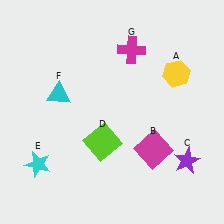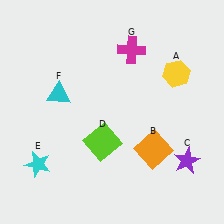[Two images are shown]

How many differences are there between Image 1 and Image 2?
There is 1 difference between the two images.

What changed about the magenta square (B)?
In Image 1, B is magenta. In Image 2, it changed to orange.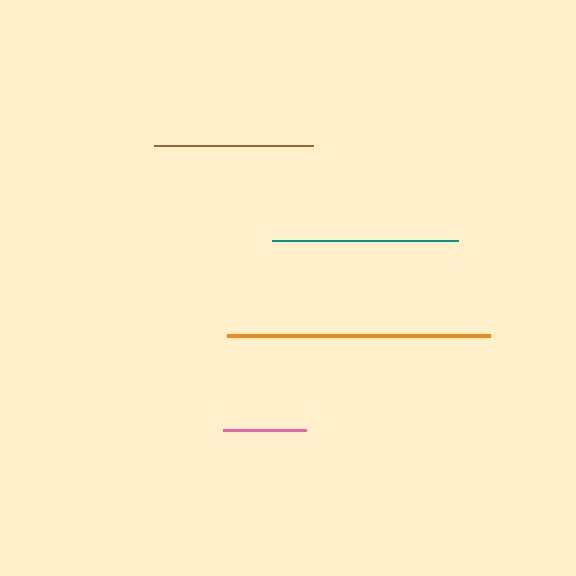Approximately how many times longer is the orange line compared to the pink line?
The orange line is approximately 3.2 times the length of the pink line.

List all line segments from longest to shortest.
From longest to shortest: orange, teal, brown, pink.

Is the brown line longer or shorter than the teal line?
The teal line is longer than the brown line.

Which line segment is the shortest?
The pink line is the shortest at approximately 83 pixels.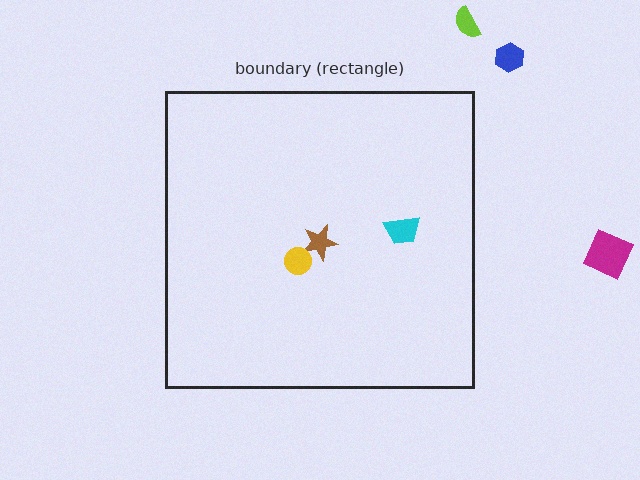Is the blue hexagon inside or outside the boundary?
Outside.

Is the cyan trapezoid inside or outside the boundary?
Inside.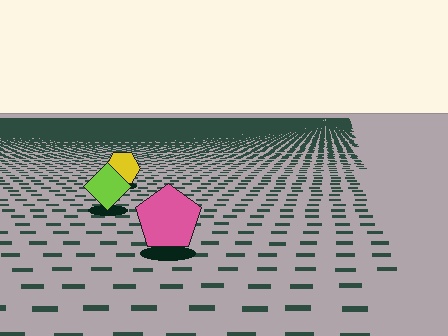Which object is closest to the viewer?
The pink pentagon is closest. The texture marks near it are larger and more spread out.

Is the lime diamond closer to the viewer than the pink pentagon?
No. The pink pentagon is closer — you can tell from the texture gradient: the ground texture is coarser near it.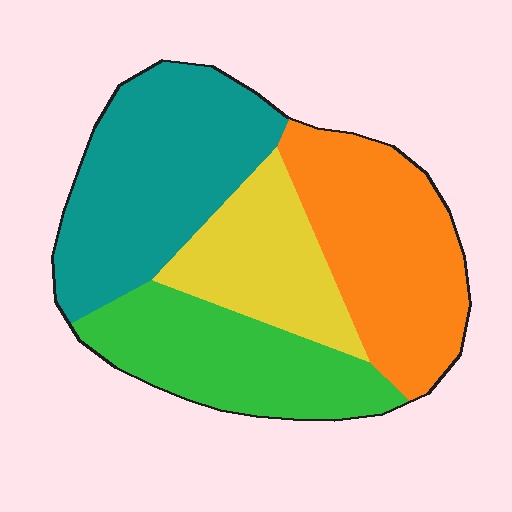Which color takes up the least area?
Yellow, at roughly 20%.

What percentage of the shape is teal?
Teal takes up between a sixth and a third of the shape.